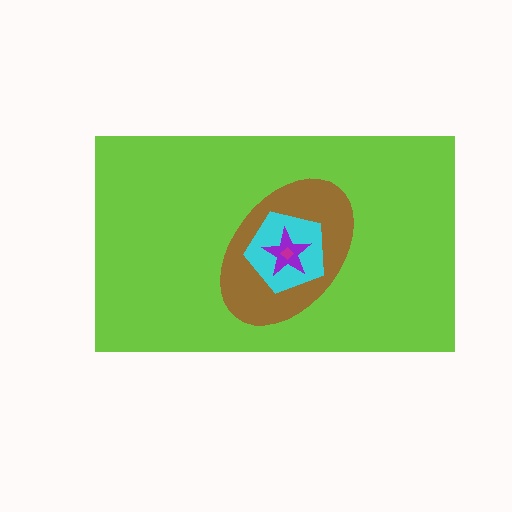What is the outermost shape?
The lime rectangle.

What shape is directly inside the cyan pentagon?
The purple star.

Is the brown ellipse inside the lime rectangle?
Yes.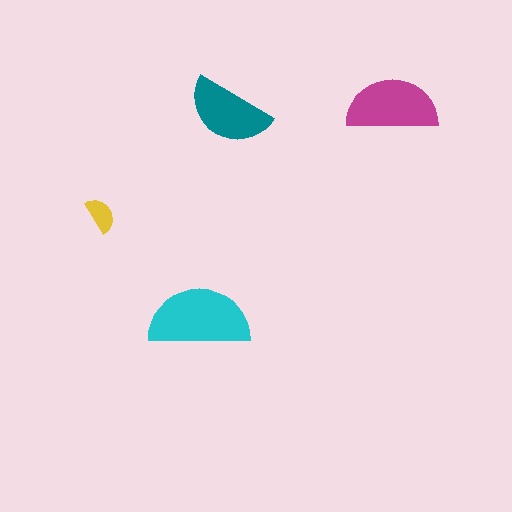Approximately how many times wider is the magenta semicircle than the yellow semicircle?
About 2.5 times wider.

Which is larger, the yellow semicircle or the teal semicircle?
The teal one.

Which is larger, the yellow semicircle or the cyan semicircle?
The cyan one.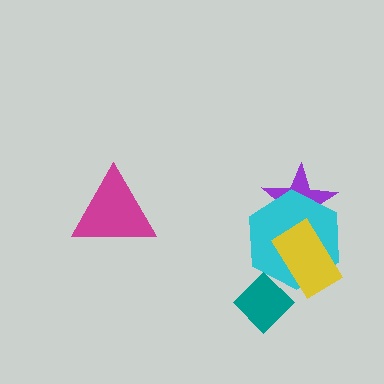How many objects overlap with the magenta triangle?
0 objects overlap with the magenta triangle.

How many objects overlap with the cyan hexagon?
3 objects overlap with the cyan hexagon.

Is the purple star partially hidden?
Yes, it is partially covered by another shape.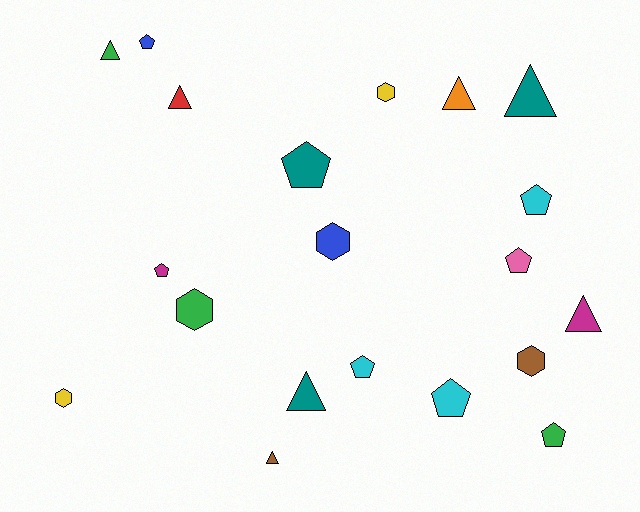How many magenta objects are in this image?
There are 2 magenta objects.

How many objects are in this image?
There are 20 objects.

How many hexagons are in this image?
There are 5 hexagons.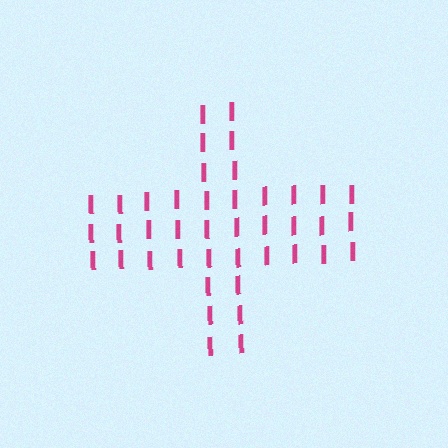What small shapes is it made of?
It is made of small letter I's.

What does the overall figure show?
The overall figure shows a cross.